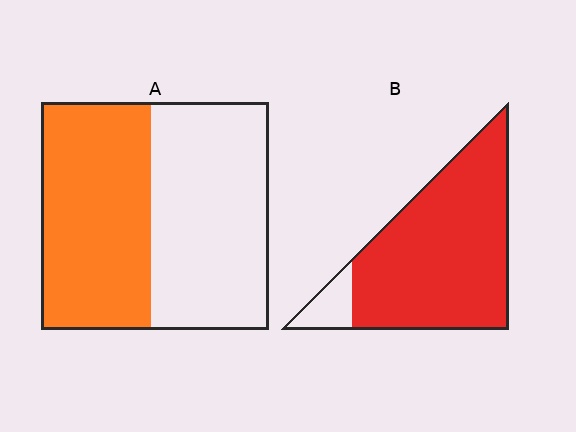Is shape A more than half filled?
Roughly half.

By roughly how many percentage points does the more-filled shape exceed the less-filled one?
By roughly 40 percentage points (B over A).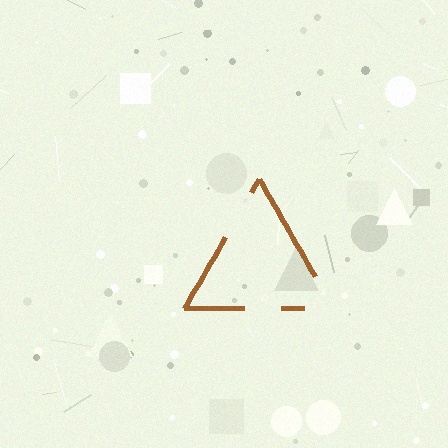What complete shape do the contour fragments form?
The contour fragments form a triangle.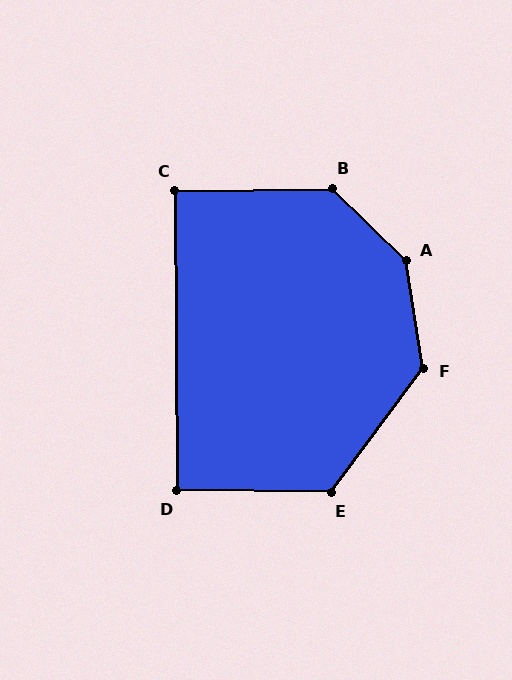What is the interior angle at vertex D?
Approximately 91 degrees (approximately right).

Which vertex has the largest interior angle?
A, at approximately 144 degrees.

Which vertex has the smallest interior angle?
C, at approximately 91 degrees.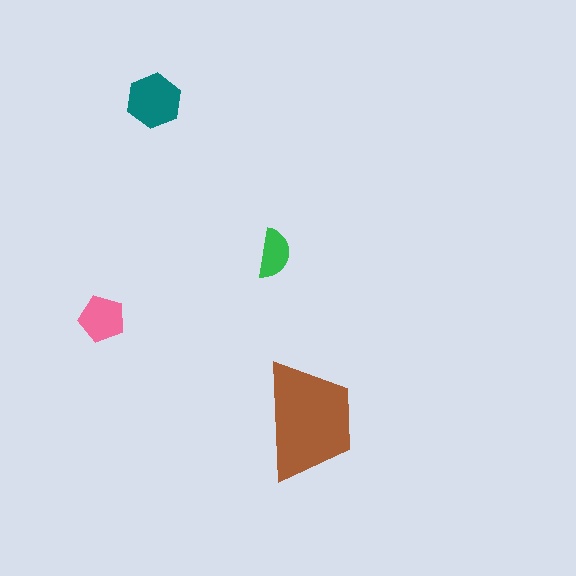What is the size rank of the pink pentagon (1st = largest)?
3rd.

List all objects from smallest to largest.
The green semicircle, the pink pentagon, the teal hexagon, the brown trapezoid.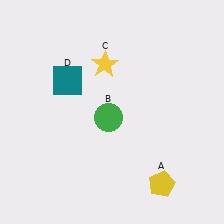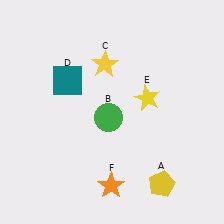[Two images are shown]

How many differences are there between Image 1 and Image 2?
There are 2 differences between the two images.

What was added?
A yellow star (E), an orange star (F) were added in Image 2.